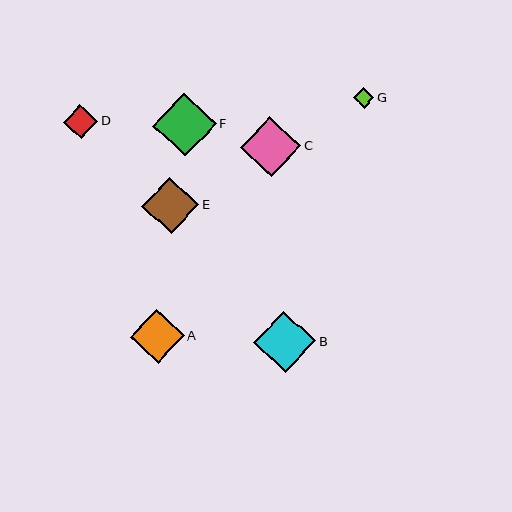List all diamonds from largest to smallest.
From largest to smallest: F, B, C, E, A, D, G.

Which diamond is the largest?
Diamond F is the largest with a size of approximately 64 pixels.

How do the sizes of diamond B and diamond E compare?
Diamond B and diamond E are approximately the same size.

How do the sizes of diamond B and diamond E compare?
Diamond B and diamond E are approximately the same size.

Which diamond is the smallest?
Diamond G is the smallest with a size of approximately 21 pixels.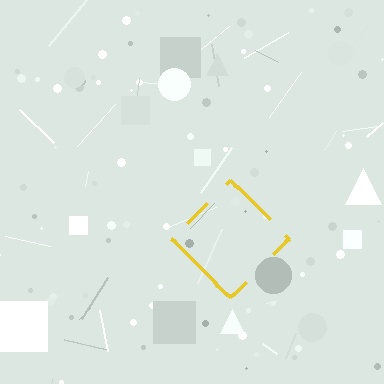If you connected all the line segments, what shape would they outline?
They would outline a diamond.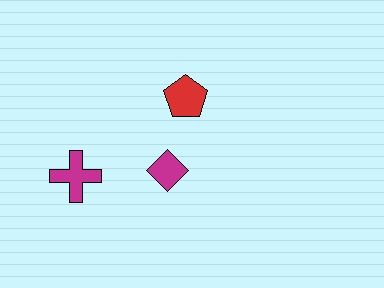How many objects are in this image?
There are 3 objects.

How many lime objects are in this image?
There are no lime objects.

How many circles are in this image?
There are no circles.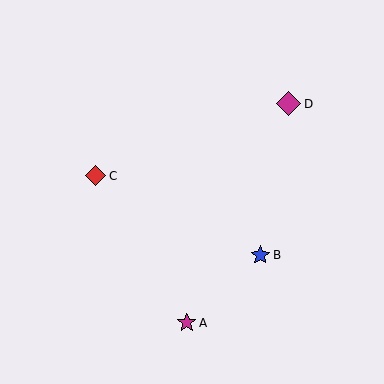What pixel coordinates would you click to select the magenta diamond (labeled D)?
Click at (289, 104) to select the magenta diamond D.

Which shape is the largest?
The magenta diamond (labeled D) is the largest.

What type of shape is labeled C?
Shape C is a red diamond.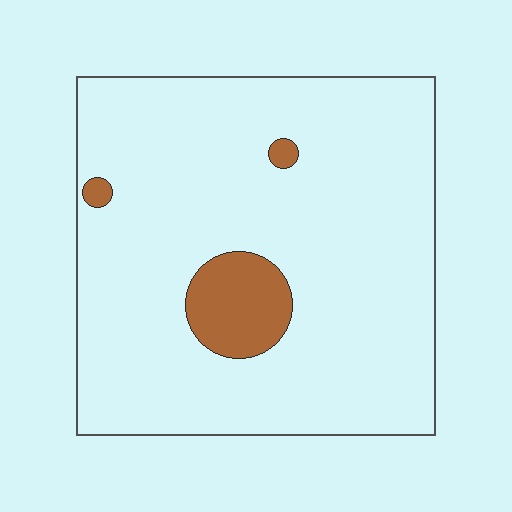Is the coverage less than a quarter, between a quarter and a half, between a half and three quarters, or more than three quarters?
Less than a quarter.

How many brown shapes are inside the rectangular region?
3.